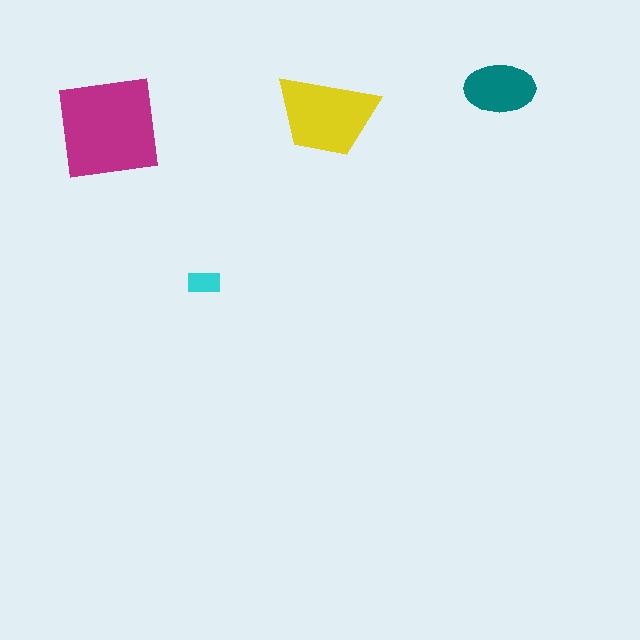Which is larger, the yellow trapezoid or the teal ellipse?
The yellow trapezoid.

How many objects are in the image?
There are 4 objects in the image.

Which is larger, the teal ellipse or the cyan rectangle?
The teal ellipse.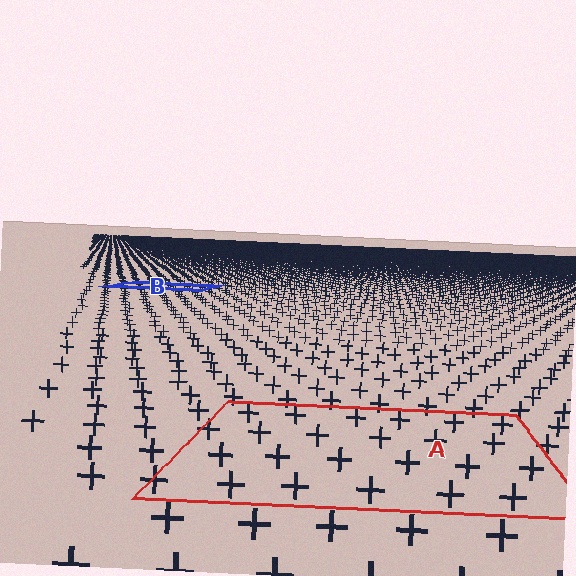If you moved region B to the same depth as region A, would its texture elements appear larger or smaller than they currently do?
They would appear larger. At a closer depth, the same texture elements are projected at a bigger on-screen size.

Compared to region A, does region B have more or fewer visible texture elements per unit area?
Region B has more texture elements per unit area — they are packed more densely because it is farther away.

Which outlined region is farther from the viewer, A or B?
Region B is farther from the viewer — the texture elements inside it appear smaller and more densely packed.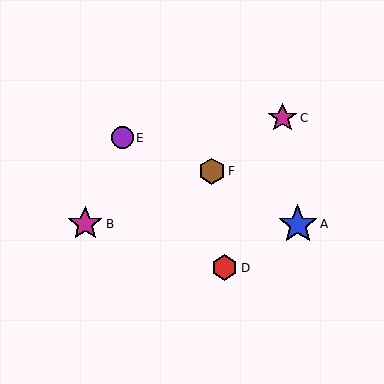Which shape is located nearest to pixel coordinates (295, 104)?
The magenta star (labeled C) at (282, 118) is nearest to that location.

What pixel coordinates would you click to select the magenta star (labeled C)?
Click at (282, 118) to select the magenta star C.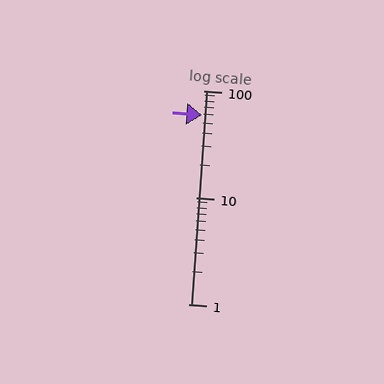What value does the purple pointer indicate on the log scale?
The pointer indicates approximately 59.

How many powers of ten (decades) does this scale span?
The scale spans 2 decades, from 1 to 100.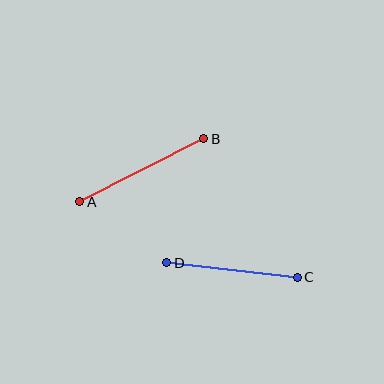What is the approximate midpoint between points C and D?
The midpoint is at approximately (232, 270) pixels.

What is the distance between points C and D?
The distance is approximately 131 pixels.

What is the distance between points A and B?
The distance is approximately 139 pixels.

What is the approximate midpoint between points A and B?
The midpoint is at approximately (142, 170) pixels.